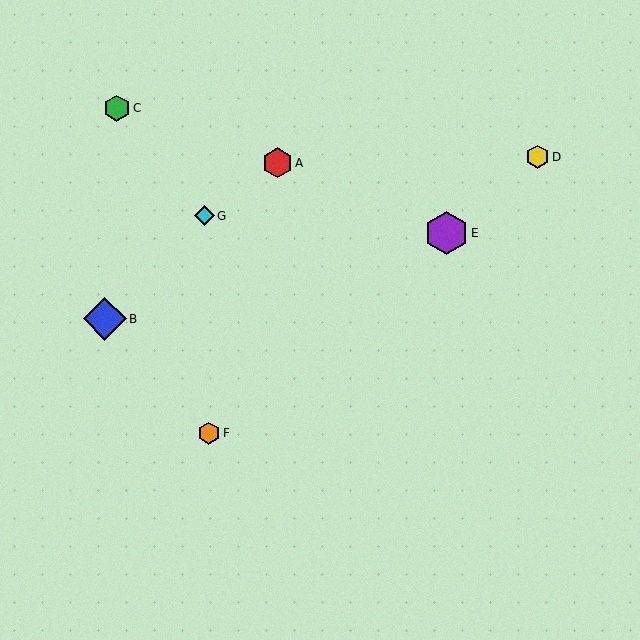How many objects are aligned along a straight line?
3 objects (D, E, F) are aligned along a straight line.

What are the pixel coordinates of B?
Object B is at (105, 319).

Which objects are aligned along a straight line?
Objects D, E, F are aligned along a straight line.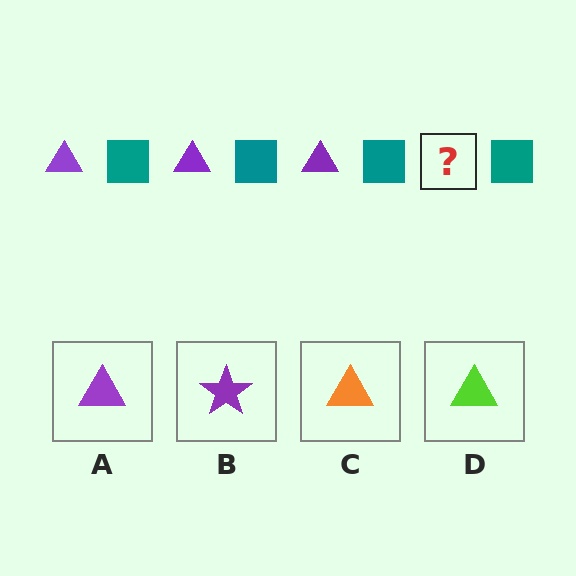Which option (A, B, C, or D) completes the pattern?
A.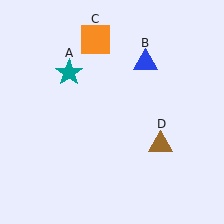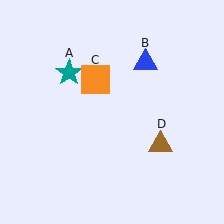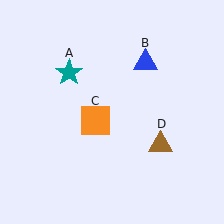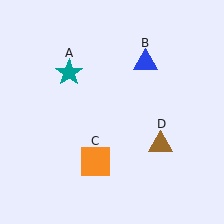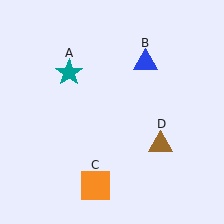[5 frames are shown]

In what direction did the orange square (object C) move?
The orange square (object C) moved down.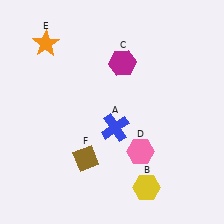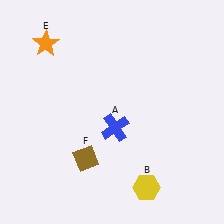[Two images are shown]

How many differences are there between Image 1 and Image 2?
There are 2 differences between the two images.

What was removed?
The pink hexagon (D), the magenta hexagon (C) were removed in Image 2.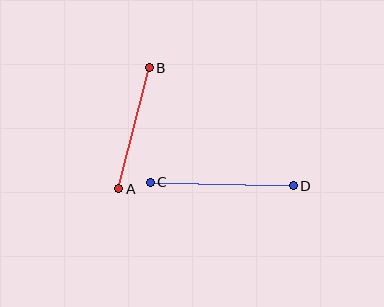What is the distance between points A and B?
The distance is approximately 125 pixels.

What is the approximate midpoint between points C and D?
The midpoint is at approximately (222, 184) pixels.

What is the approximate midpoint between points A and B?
The midpoint is at approximately (134, 128) pixels.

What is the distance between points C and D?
The distance is approximately 143 pixels.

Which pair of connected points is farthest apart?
Points C and D are farthest apart.